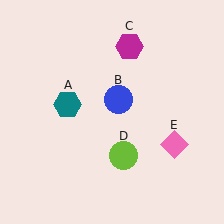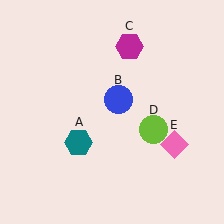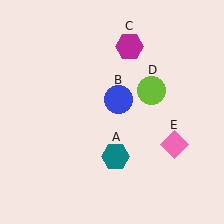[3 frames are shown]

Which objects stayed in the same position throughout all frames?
Blue circle (object B) and magenta hexagon (object C) and pink diamond (object E) remained stationary.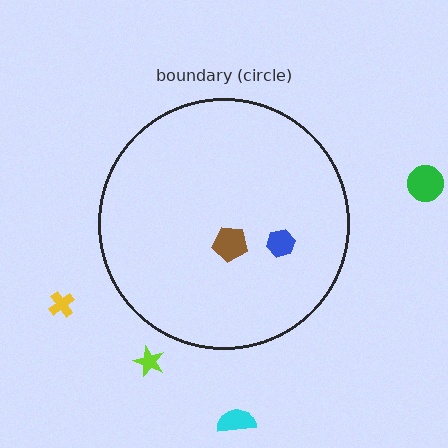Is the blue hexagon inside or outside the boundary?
Inside.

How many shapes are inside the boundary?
2 inside, 4 outside.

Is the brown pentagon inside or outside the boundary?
Inside.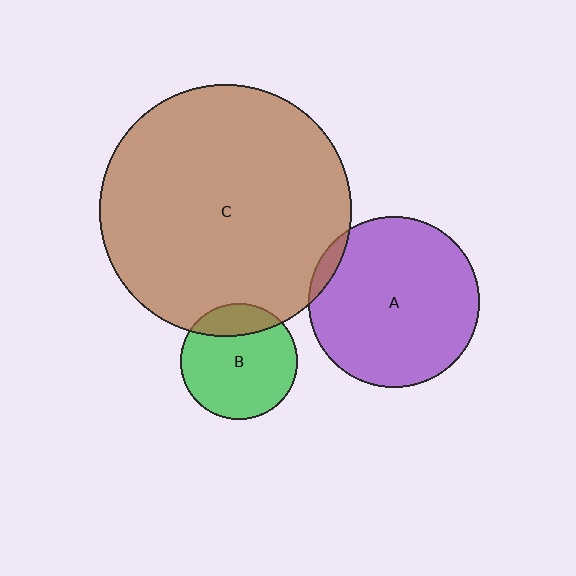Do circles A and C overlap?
Yes.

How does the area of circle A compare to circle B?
Approximately 2.2 times.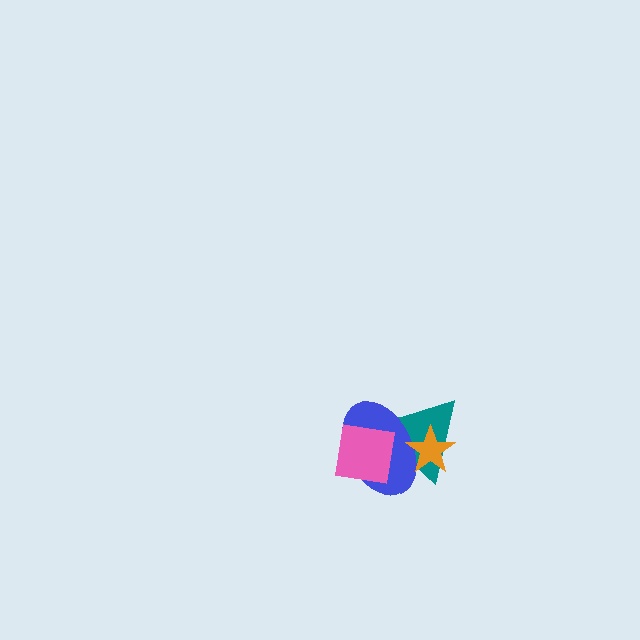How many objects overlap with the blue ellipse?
3 objects overlap with the blue ellipse.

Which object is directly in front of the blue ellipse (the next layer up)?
The pink square is directly in front of the blue ellipse.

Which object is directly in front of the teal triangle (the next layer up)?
The blue ellipse is directly in front of the teal triangle.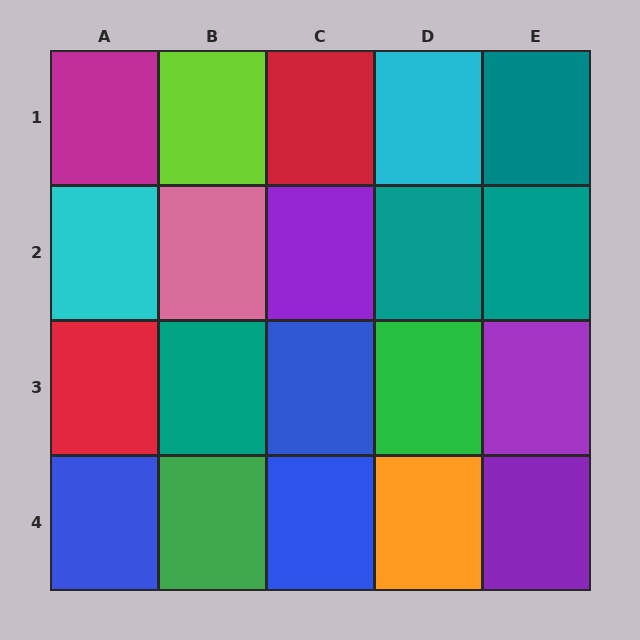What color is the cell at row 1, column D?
Cyan.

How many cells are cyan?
2 cells are cyan.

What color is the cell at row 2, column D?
Teal.